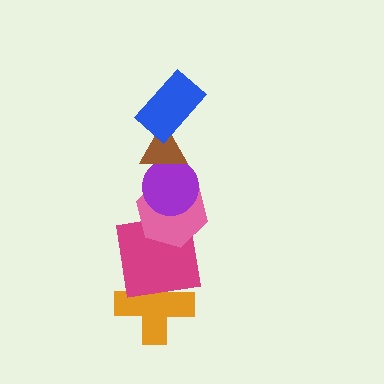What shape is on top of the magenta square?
The pink hexagon is on top of the magenta square.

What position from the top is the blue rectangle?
The blue rectangle is 1st from the top.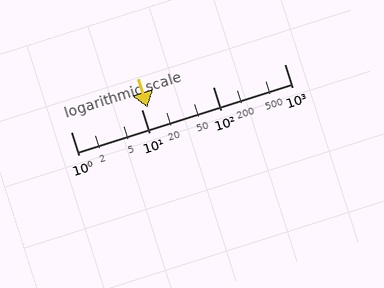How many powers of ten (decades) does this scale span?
The scale spans 3 decades, from 1 to 1000.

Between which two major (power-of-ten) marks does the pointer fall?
The pointer is between 10 and 100.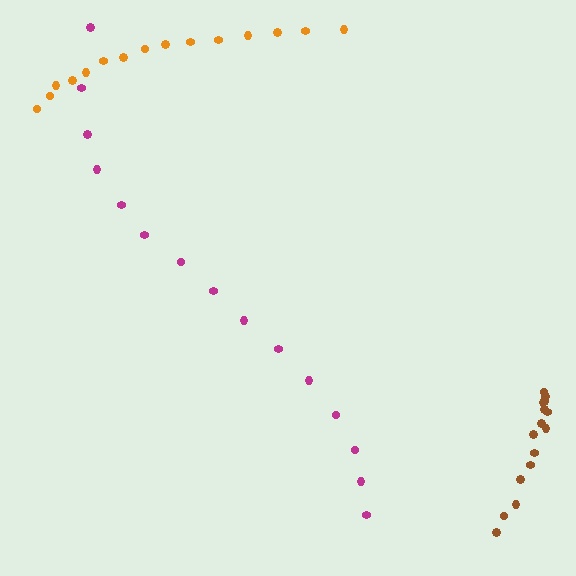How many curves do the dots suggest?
There are 3 distinct paths.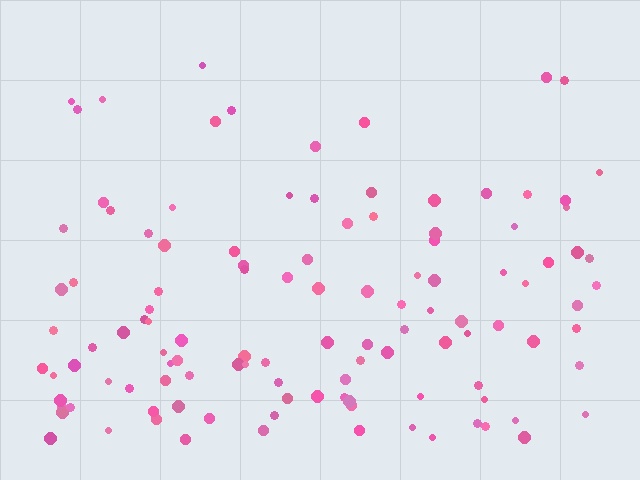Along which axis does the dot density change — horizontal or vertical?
Vertical.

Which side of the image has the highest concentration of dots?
The bottom.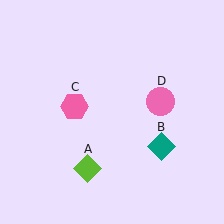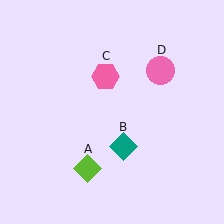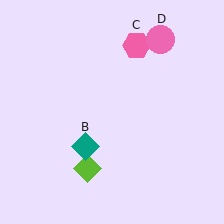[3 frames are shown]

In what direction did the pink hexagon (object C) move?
The pink hexagon (object C) moved up and to the right.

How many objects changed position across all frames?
3 objects changed position: teal diamond (object B), pink hexagon (object C), pink circle (object D).